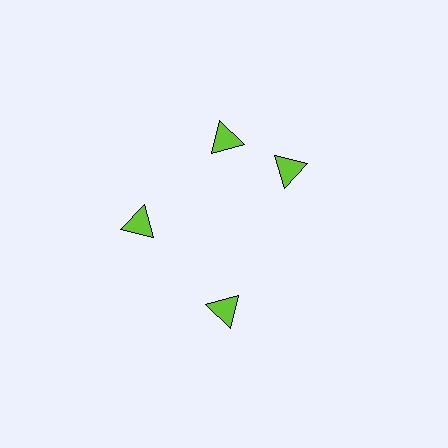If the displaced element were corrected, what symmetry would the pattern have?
It would have 4-fold rotational symmetry — the pattern would map onto itself every 90 degrees.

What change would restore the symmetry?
The symmetry would be restored by rotating it back into even spacing with its neighbors so that all 4 triangles sit at equal angles and equal distance from the center.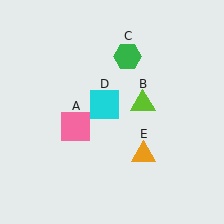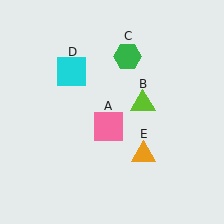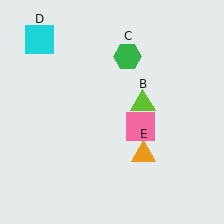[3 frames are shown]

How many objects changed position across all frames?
2 objects changed position: pink square (object A), cyan square (object D).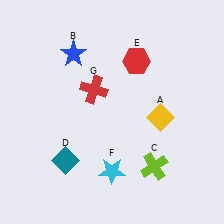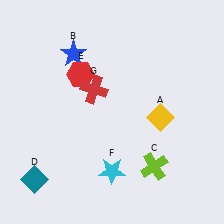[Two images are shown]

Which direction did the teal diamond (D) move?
The teal diamond (D) moved left.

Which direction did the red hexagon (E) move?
The red hexagon (E) moved left.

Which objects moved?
The objects that moved are: the teal diamond (D), the red hexagon (E).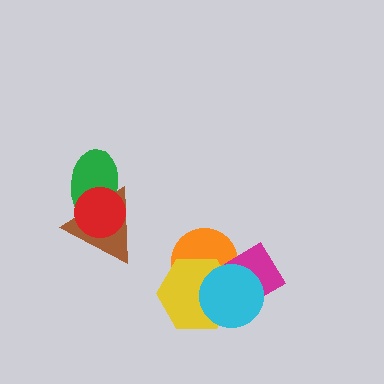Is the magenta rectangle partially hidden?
Yes, it is partially covered by another shape.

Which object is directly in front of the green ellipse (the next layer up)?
The brown triangle is directly in front of the green ellipse.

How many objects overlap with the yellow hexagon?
3 objects overlap with the yellow hexagon.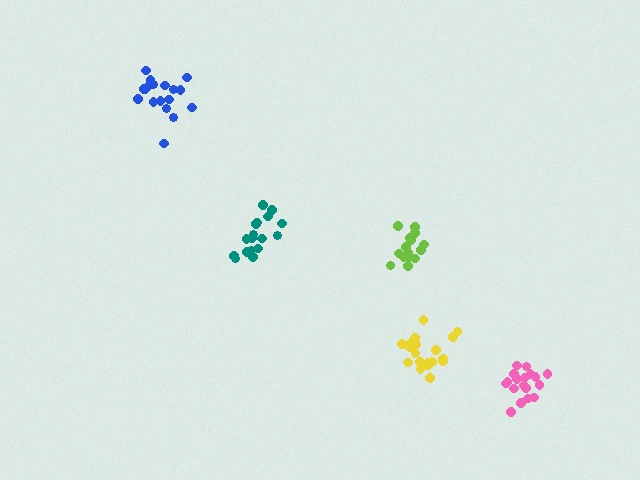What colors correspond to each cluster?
The clusters are colored: lime, teal, pink, yellow, blue.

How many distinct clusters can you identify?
There are 5 distinct clusters.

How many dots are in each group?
Group 1: 15 dots, Group 2: 17 dots, Group 3: 18 dots, Group 4: 19 dots, Group 5: 19 dots (88 total).